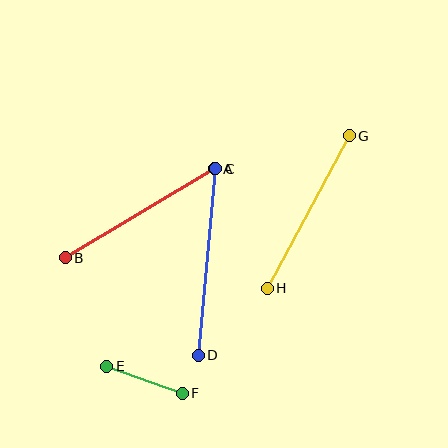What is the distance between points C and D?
The distance is approximately 187 pixels.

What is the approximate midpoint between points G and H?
The midpoint is at approximately (308, 212) pixels.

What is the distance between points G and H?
The distance is approximately 173 pixels.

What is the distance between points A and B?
The distance is approximately 173 pixels.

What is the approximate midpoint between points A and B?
The midpoint is at approximately (140, 213) pixels.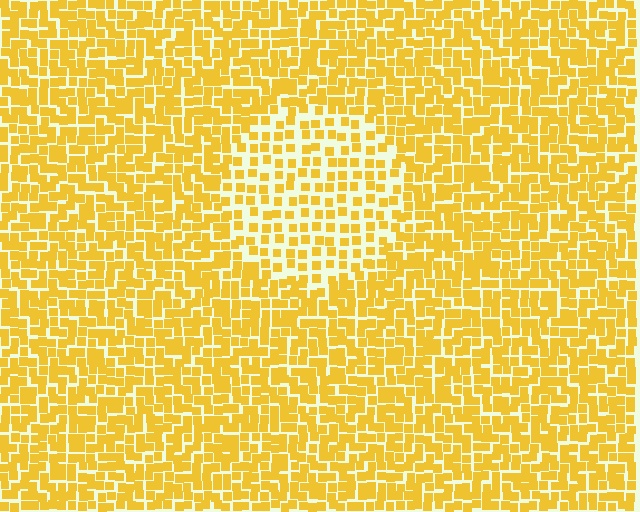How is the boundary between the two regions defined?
The boundary is defined by a change in element density (approximately 1.8x ratio). All elements are the same color, size, and shape.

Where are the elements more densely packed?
The elements are more densely packed outside the circle boundary.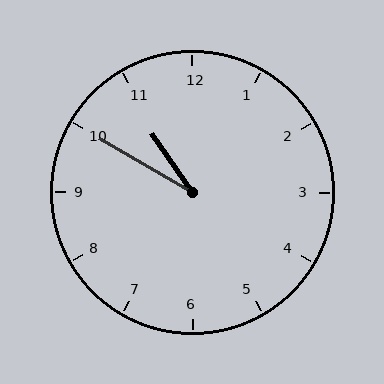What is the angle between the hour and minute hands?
Approximately 25 degrees.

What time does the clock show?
10:50.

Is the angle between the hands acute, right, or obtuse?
It is acute.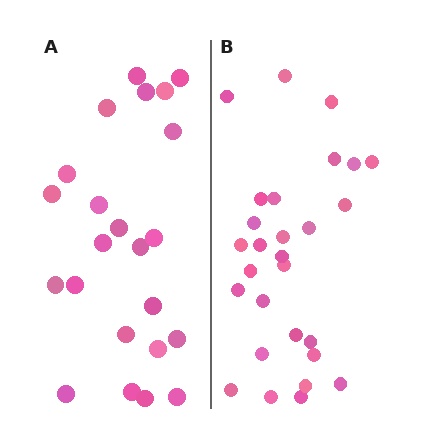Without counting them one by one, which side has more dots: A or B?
Region B (the right region) has more dots.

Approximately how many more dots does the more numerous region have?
Region B has about 5 more dots than region A.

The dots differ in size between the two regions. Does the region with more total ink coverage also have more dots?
No. Region A has more total ink coverage because its dots are larger, but region B actually contains more individual dots. Total area can be misleading — the number of items is what matters here.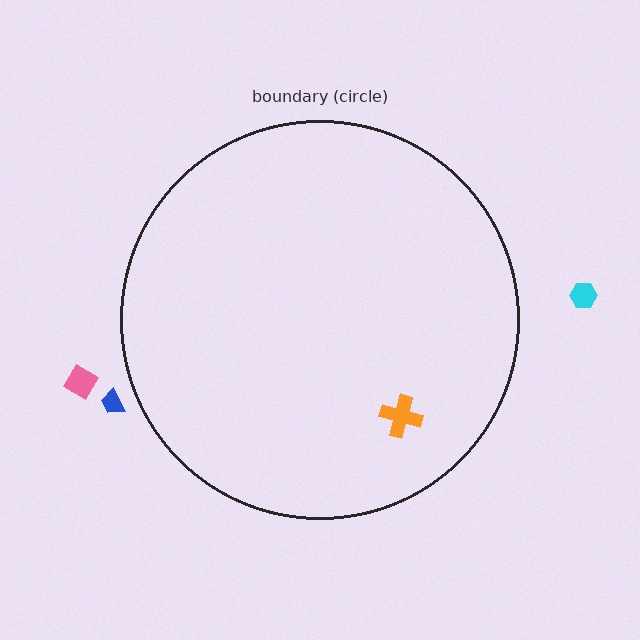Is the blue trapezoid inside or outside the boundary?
Outside.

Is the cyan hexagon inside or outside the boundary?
Outside.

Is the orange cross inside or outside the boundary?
Inside.